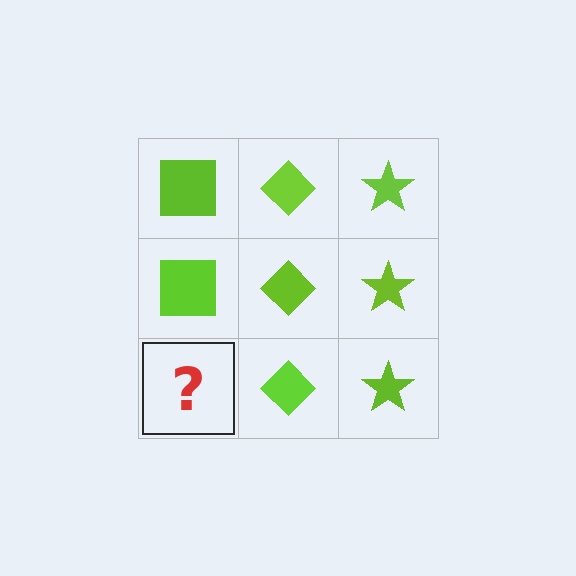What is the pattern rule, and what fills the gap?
The rule is that each column has a consistent shape. The gap should be filled with a lime square.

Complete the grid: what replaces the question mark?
The question mark should be replaced with a lime square.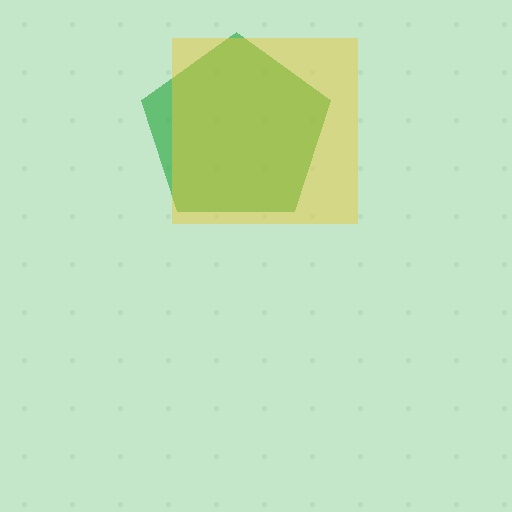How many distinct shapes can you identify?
There are 2 distinct shapes: a green pentagon, a yellow square.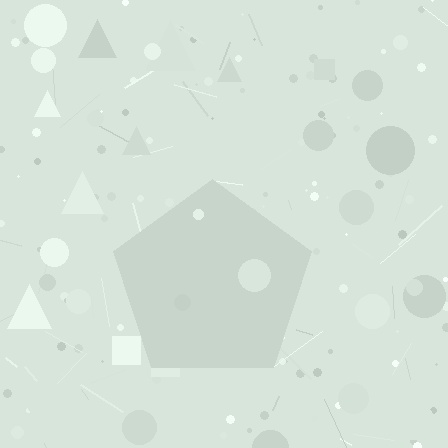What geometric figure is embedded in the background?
A pentagon is embedded in the background.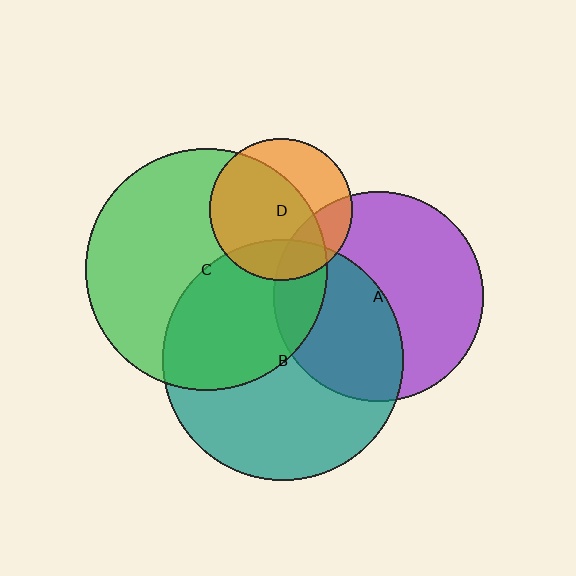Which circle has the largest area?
Circle C (green).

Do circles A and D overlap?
Yes.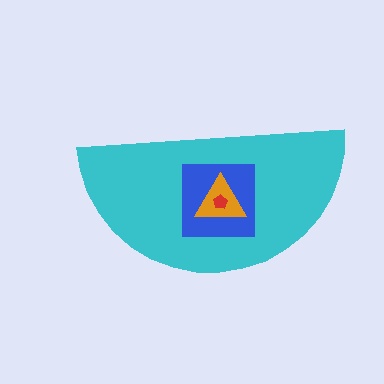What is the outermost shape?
The cyan semicircle.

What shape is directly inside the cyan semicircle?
The blue square.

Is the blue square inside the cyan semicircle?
Yes.